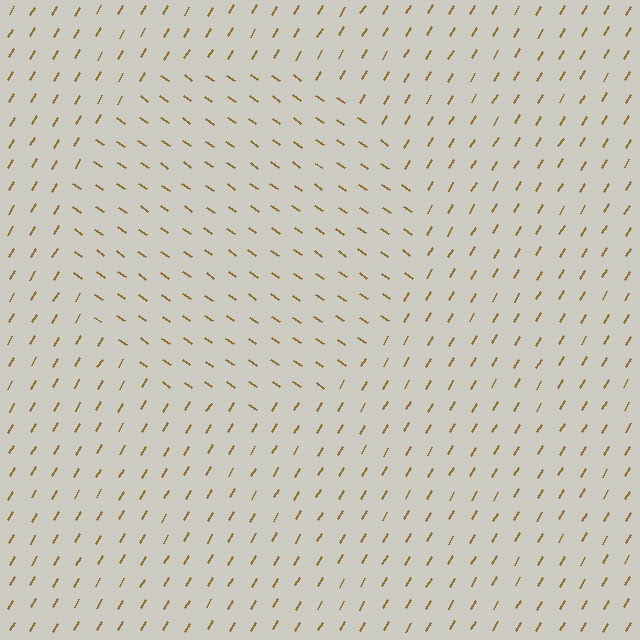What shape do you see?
I see a circle.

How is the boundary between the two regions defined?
The boundary is defined purely by a change in line orientation (approximately 87 degrees difference). All lines are the same color and thickness.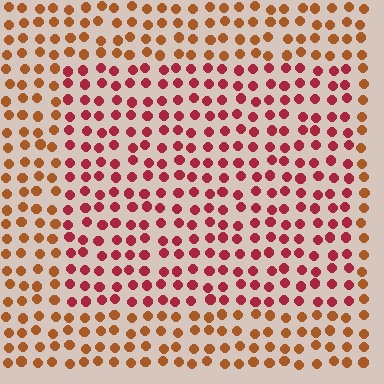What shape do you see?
I see a rectangle.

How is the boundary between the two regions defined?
The boundary is defined purely by a slight shift in hue (about 35 degrees). Spacing, size, and orientation are identical on both sides.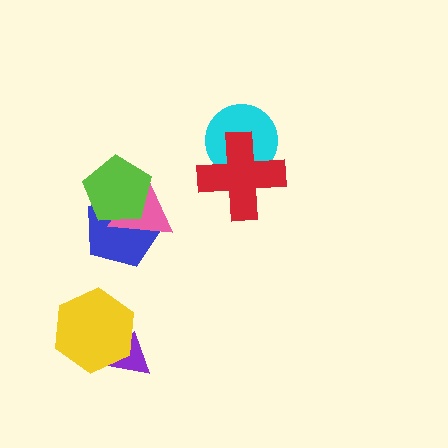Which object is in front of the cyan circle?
The red cross is in front of the cyan circle.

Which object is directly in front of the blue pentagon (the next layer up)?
The pink triangle is directly in front of the blue pentagon.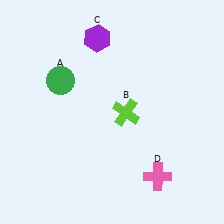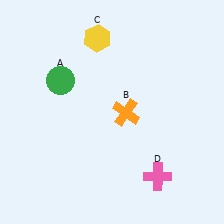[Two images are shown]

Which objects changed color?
B changed from lime to orange. C changed from purple to yellow.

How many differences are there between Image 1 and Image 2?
There are 2 differences between the two images.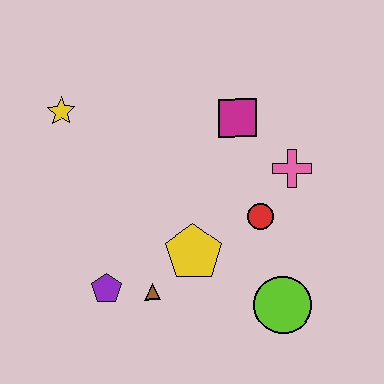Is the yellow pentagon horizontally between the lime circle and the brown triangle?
Yes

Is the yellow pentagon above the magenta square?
No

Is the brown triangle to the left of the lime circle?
Yes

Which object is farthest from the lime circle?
The yellow star is farthest from the lime circle.